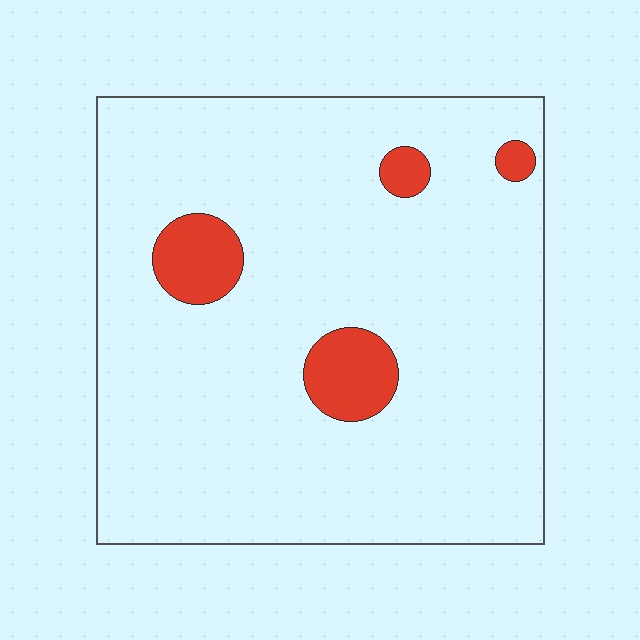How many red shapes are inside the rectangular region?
4.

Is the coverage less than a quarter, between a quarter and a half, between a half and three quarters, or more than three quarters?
Less than a quarter.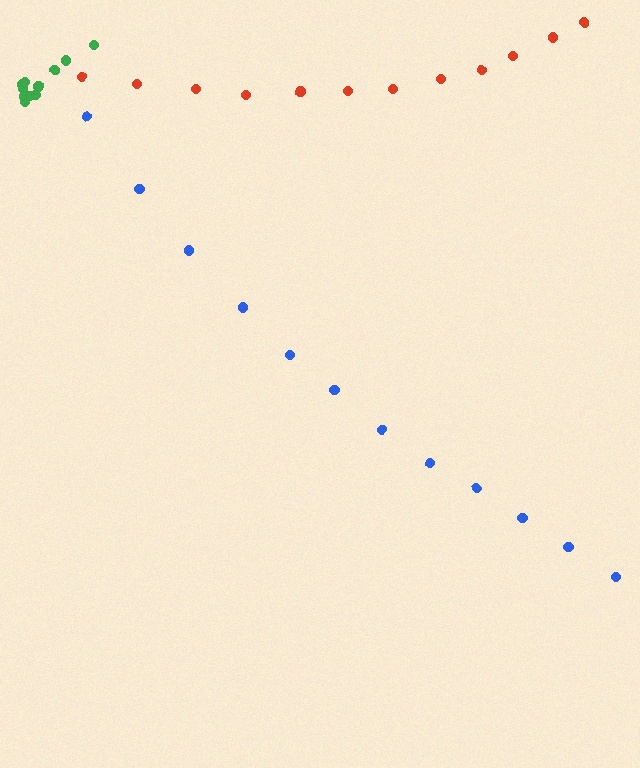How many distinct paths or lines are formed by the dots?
There are 3 distinct paths.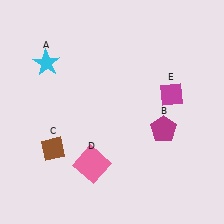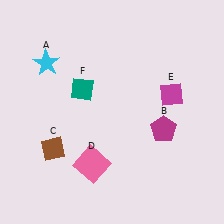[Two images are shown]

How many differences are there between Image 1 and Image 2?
There is 1 difference between the two images.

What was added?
A teal diamond (F) was added in Image 2.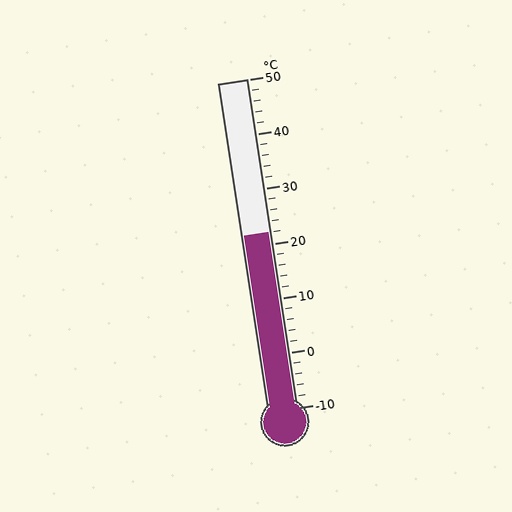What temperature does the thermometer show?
The thermometer shows approximately 22°C.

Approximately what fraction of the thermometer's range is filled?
The thermometer is filled to approximately 55% of its range.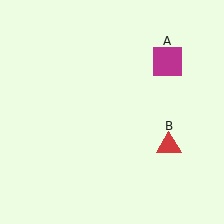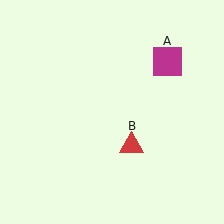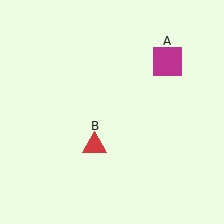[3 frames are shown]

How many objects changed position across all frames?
1 object changed position: red triangle (object B).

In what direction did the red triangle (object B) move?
The red triangle (object B) moved left.